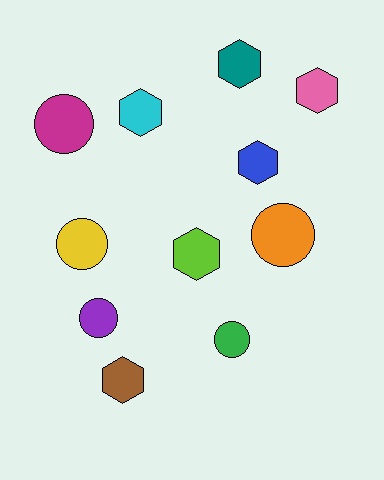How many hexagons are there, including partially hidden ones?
There are 6 hexagons.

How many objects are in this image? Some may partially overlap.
There are 11 objects.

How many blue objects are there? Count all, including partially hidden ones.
There is 1 blue object.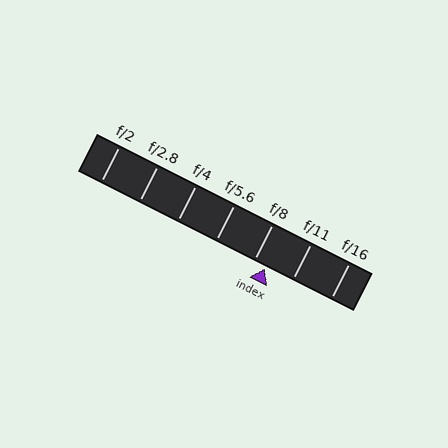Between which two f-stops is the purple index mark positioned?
The index mark is between f/8 and f/11.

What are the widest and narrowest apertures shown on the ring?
The widest aperture shown is f/2 and the narrowest is f/16.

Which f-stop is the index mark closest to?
The index mark is closest to f/8.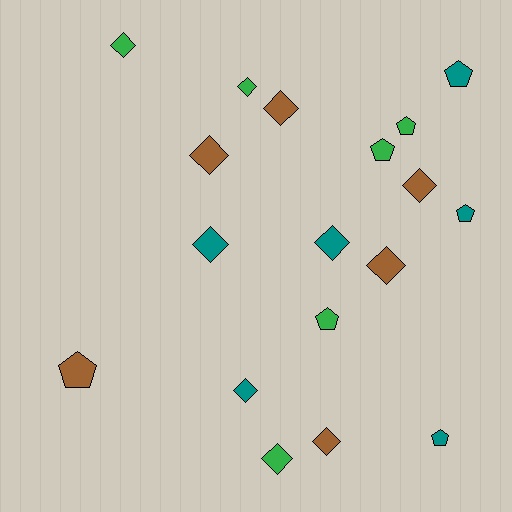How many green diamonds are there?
There are 3 green diamonds.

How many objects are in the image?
There are 18 objects.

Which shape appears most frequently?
Diamond, with 11 objects.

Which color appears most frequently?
Teal, with 6 objects.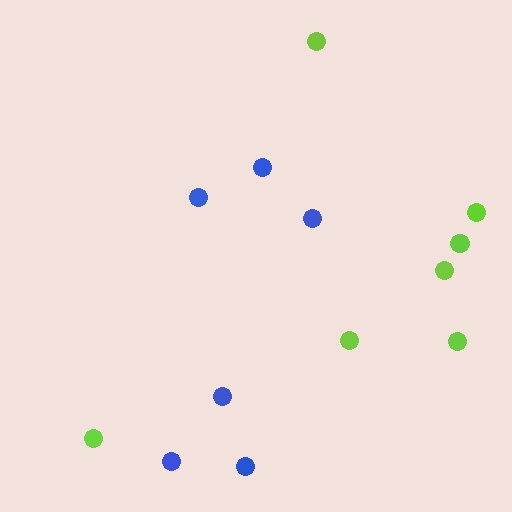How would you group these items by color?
There are 2 groups: one group of lime circles (7) and one group of blue circles (6).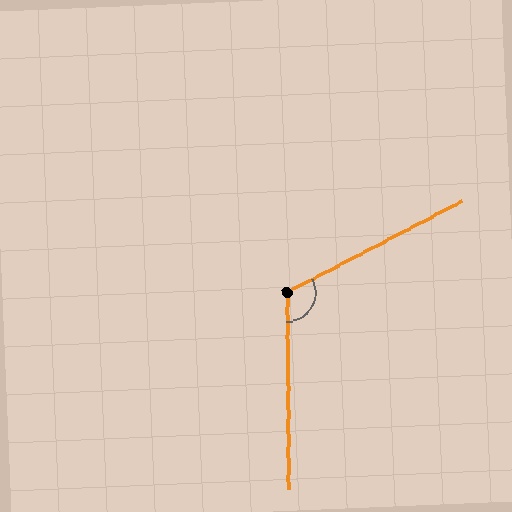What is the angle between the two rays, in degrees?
Approximately 117 degrees.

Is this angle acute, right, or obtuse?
It is obtuse.